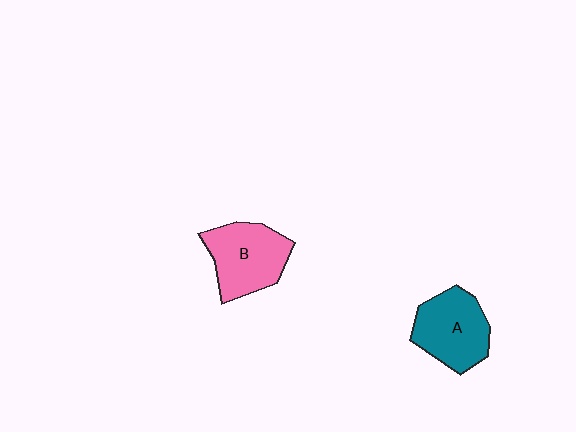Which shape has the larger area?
Shape B (pink).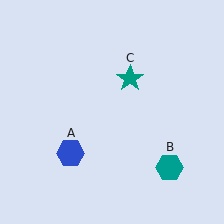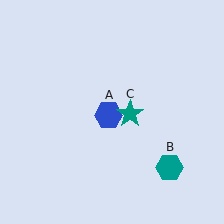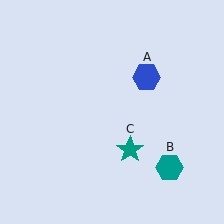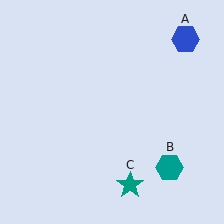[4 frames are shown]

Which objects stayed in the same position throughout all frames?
Teal hexagon (object B) remained stationary.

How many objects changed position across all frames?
2 objects changed position: blue hexagon (object A), teal star (object C).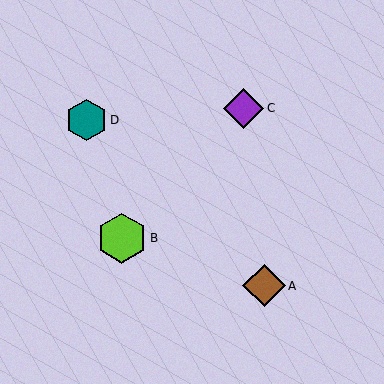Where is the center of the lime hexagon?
The center of the lime hexagon is at (122, 238).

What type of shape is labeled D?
Shape D is a teal hexagon.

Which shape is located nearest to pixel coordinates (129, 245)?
The lime hexagon (labeled B) at (122, 238) is nearest to that location.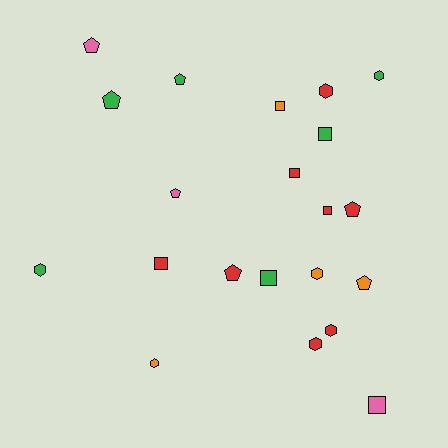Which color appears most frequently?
Red, with 8 objects.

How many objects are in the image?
There are 21 objects.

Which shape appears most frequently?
Pentagon, with 7 objects.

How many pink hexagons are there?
There are no pink hexagons.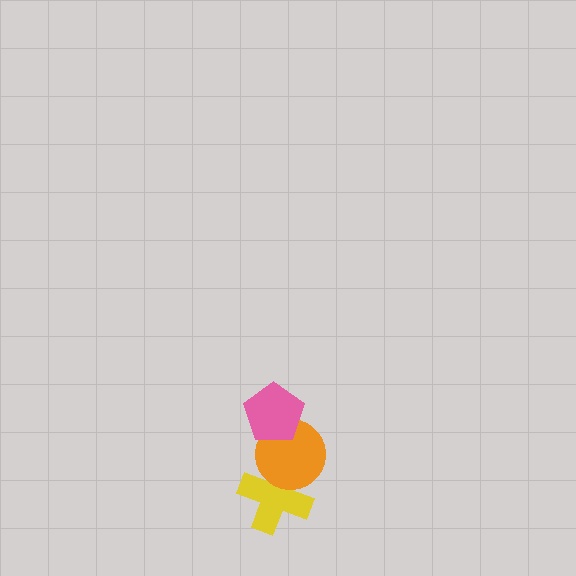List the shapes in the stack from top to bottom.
From top to bottom: the pink pentagon, the orange circle, the yellow cross.